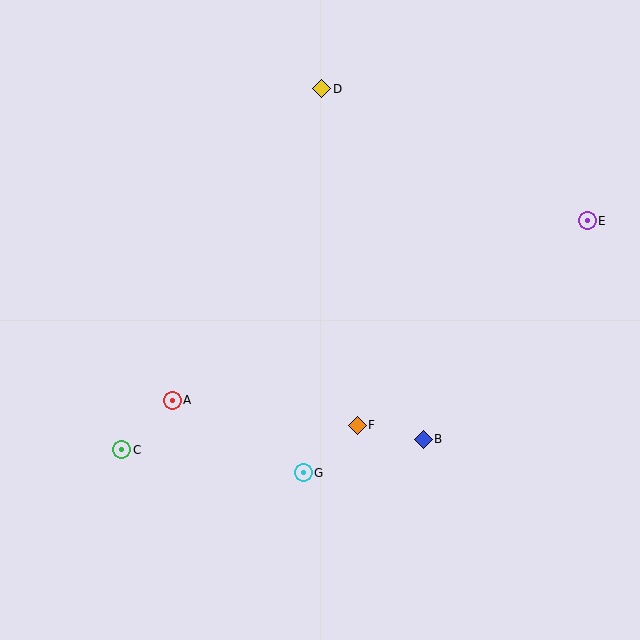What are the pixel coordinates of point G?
Point G is at (303, 473).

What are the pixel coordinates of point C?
Point C is at (122, 450).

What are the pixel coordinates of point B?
Point B is at (423, 439).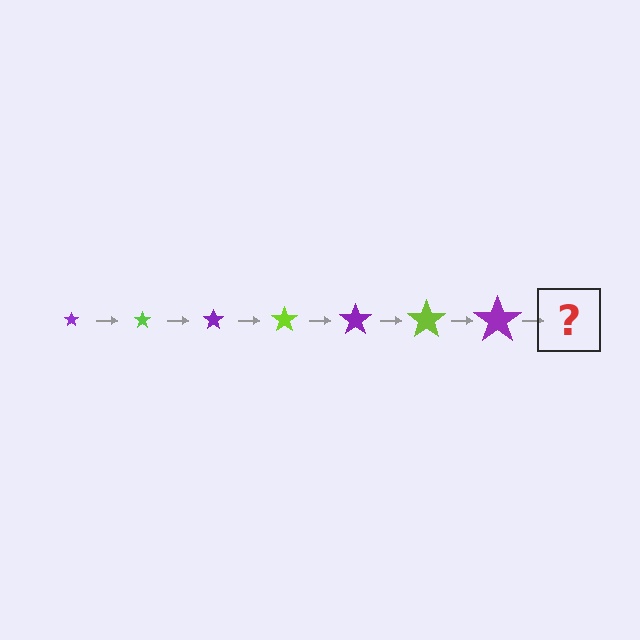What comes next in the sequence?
The next element should be a lime star, larger than the previous one.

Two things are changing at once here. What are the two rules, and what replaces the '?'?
The two rules are that the star grows larger each step and the color cycles through purple and lime. The '?' should be a lime star, larger than the previous one.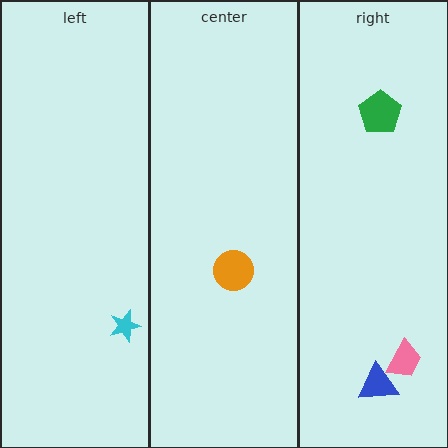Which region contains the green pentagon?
The right region.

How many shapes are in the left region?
1.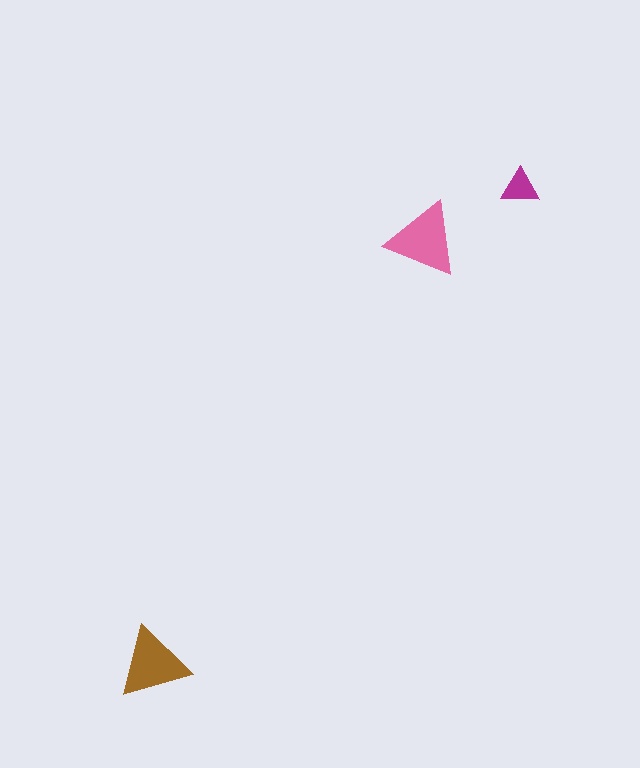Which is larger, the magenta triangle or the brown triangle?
The brown one.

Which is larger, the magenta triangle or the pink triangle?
The pink one.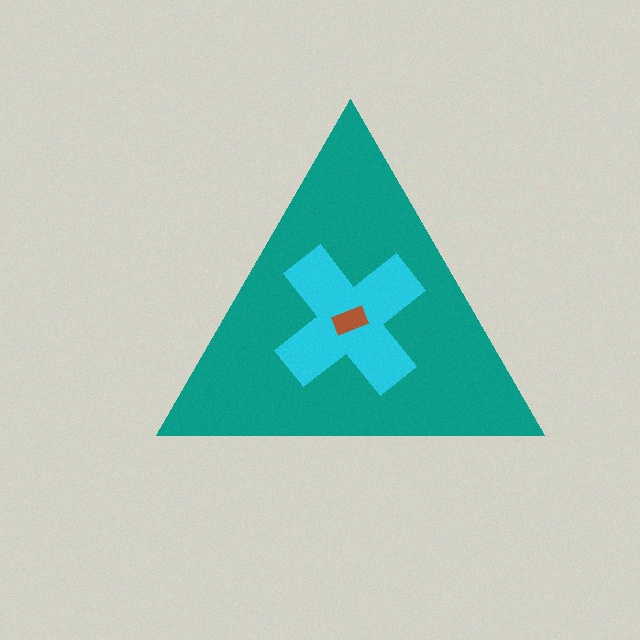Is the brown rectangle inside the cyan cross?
Yes.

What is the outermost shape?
The teal triangle.